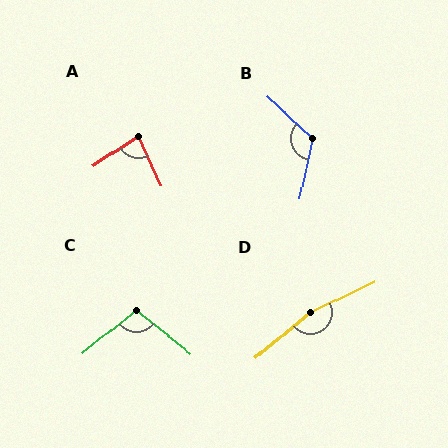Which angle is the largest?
D, at approximately 166 degrees.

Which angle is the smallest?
A, at approximately 81 degrees.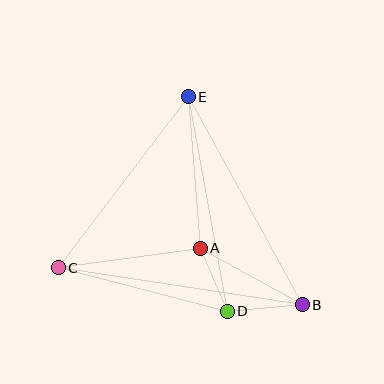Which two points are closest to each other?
Points A and D are closest to each other.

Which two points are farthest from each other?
Points B and C are farthest from each other.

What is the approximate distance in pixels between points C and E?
The distance between C and E is approximately 215 pixels.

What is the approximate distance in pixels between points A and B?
The distance between A and B is approximately 117 pixels.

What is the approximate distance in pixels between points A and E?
The distance between A and E is approximately 152 pixels.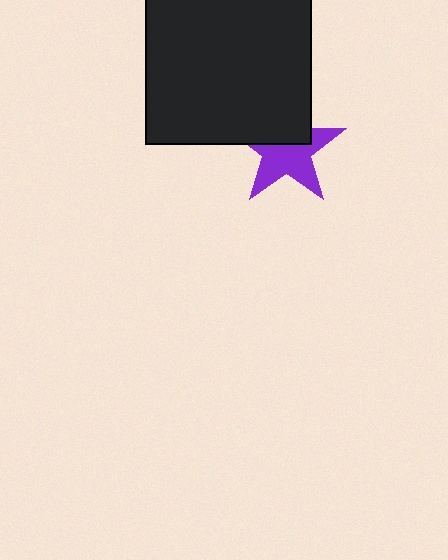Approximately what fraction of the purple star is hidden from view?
Roughly 41% of the purple star is hidden behind the black square.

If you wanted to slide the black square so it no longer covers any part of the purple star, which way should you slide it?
Slide it up — that is the most direct way to separate the two shapes.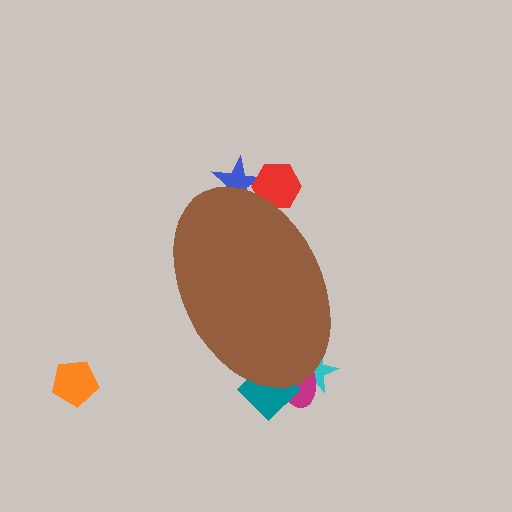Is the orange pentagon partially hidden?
No, the orange pentagon is fully visible.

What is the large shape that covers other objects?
A brown ellipse.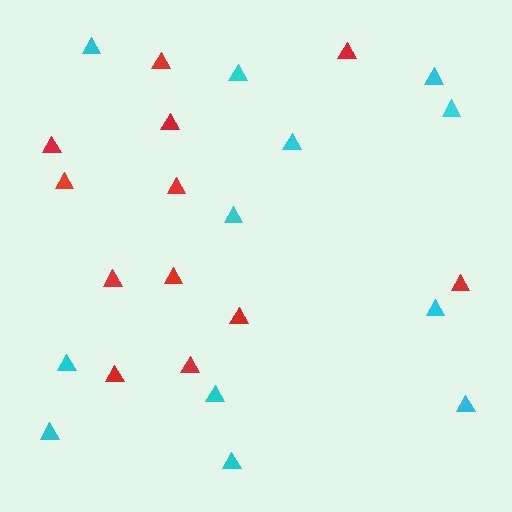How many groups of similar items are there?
There are 2 groups: one group of red triangles (12) and one group of cyan triangles (12).